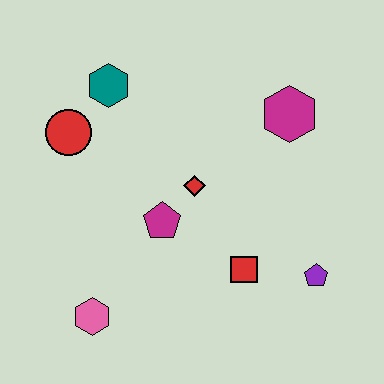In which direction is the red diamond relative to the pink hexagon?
The red diamond is above the pink hexagon.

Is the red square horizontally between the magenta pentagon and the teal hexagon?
No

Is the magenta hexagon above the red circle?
Yes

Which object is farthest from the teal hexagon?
The purple pentagon is farthest from the teal hexagon.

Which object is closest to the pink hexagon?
The magenta pentagon is closest to the pink hexagon.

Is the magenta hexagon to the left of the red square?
No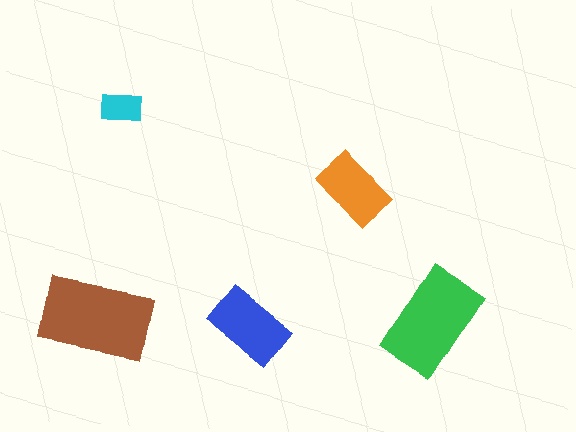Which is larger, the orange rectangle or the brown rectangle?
The brown one.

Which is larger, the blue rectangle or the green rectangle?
The green one.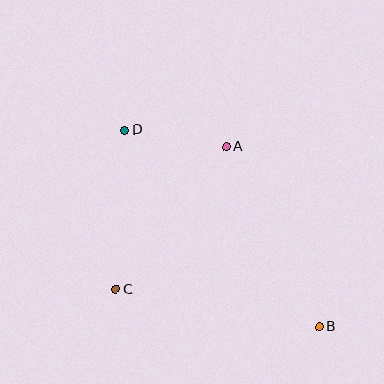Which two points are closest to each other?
Points A and D are closest to each other.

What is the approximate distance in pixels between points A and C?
The distance between A and C is approximately 180 pixels.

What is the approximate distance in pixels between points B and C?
The distance between B and C is approximately 207 pixels.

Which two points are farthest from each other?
Points B and D are farthest from each other.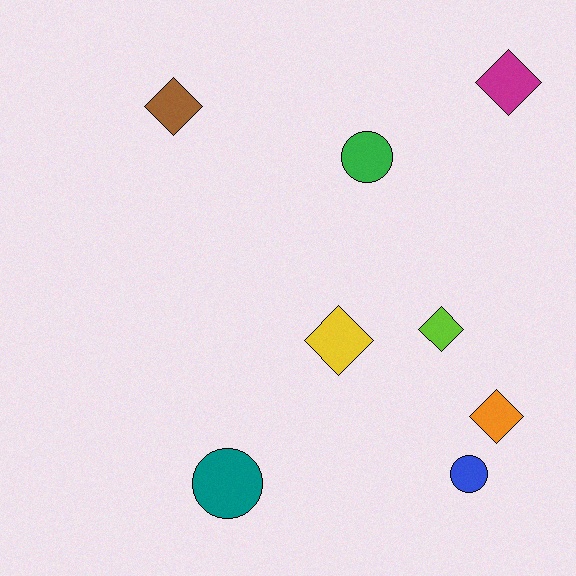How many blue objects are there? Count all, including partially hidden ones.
There is 1 blue object.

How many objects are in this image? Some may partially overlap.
There are 8 objects.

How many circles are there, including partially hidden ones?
There are 3 circles.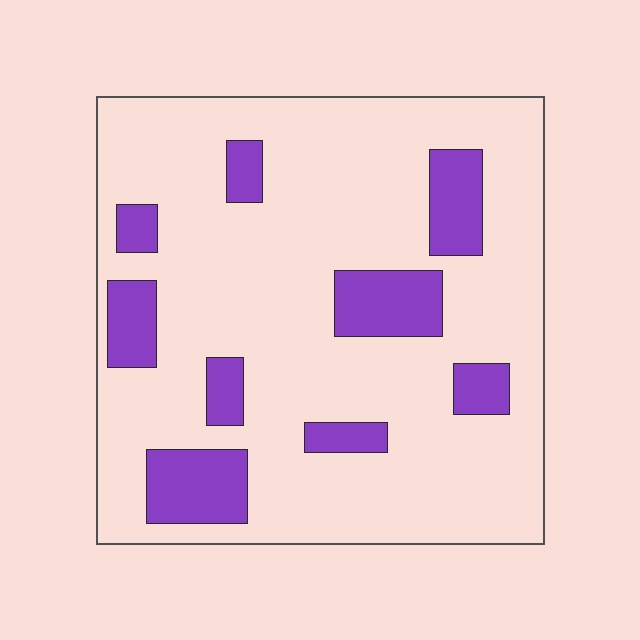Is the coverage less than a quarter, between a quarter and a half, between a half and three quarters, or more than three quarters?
Less than a quarter.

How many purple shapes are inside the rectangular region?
9.